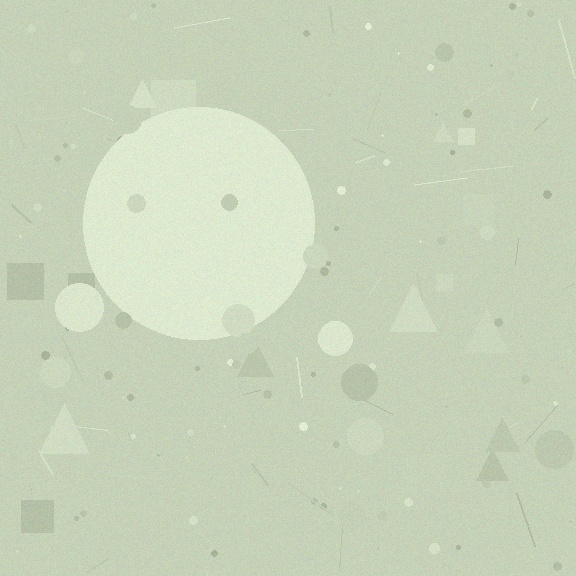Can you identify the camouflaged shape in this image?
The camouflaged shape is a circle.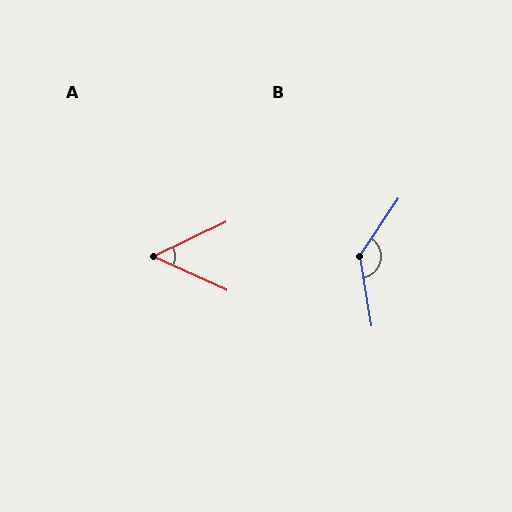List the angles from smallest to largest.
A (50°), B (137°).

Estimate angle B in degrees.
Approximately 137 degrees.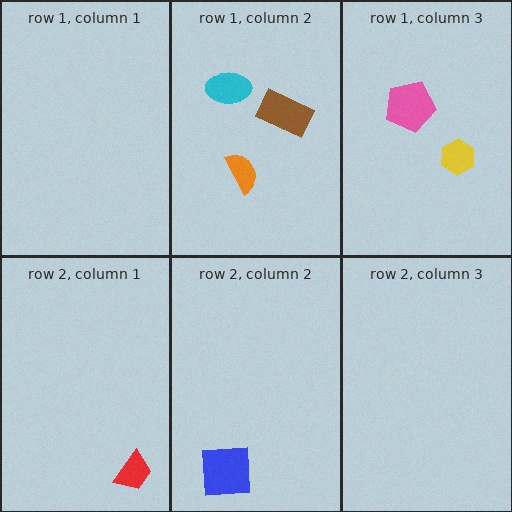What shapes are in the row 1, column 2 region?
The brown rectangle, the orange semicircle, the cyan ellipse.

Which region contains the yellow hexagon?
The row 1, column 3 region.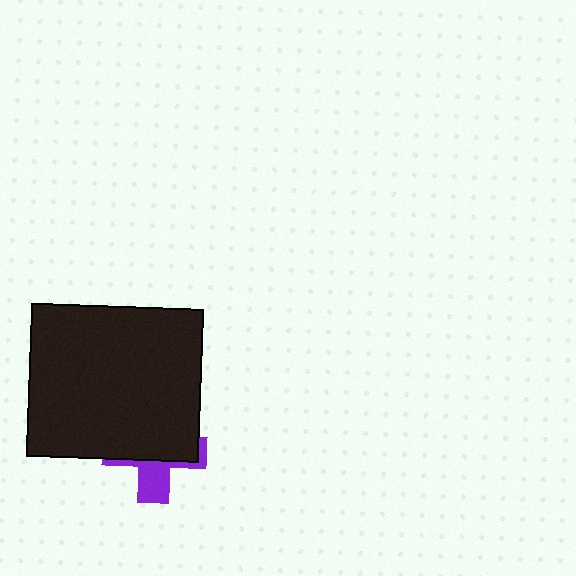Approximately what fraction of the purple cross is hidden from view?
Roughly 65% of the purple cross is hidden behind the black rectangle.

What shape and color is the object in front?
The object in front is a black rectangle.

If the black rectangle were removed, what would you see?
You would see the complete purple cross.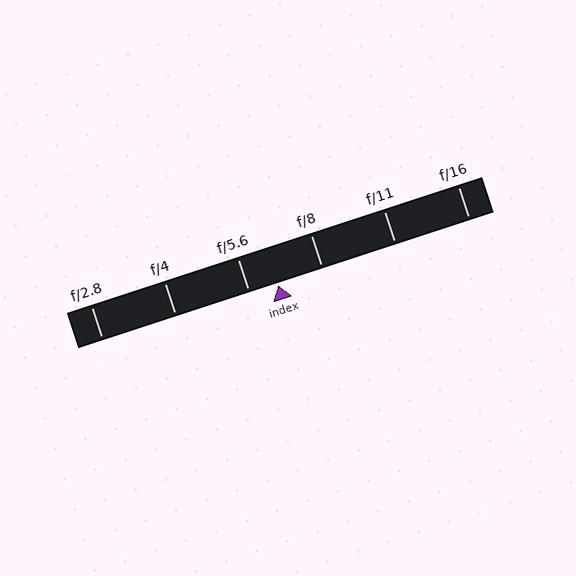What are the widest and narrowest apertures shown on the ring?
The widest aperture shown is f/2.8 and the narrowest is f/16.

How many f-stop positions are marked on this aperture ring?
There are 6 f-stop positions marked.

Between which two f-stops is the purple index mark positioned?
The index mark is between f/5.6 and f/8.